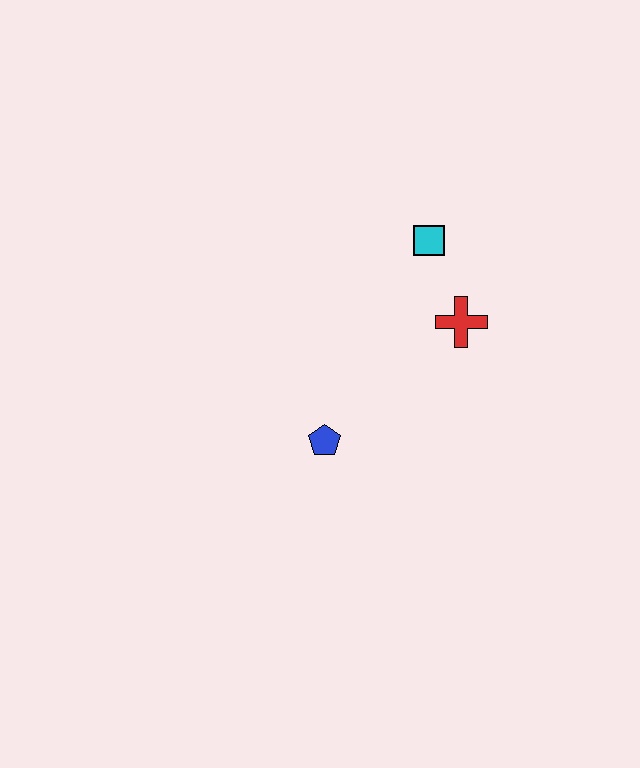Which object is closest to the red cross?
The cyan square is closest to the red cross.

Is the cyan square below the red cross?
No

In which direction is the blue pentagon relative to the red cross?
The blue pentagon is to the left of the red cross.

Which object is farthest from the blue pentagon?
The cyan square is farthest from the blue pentagon.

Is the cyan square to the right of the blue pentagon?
Yes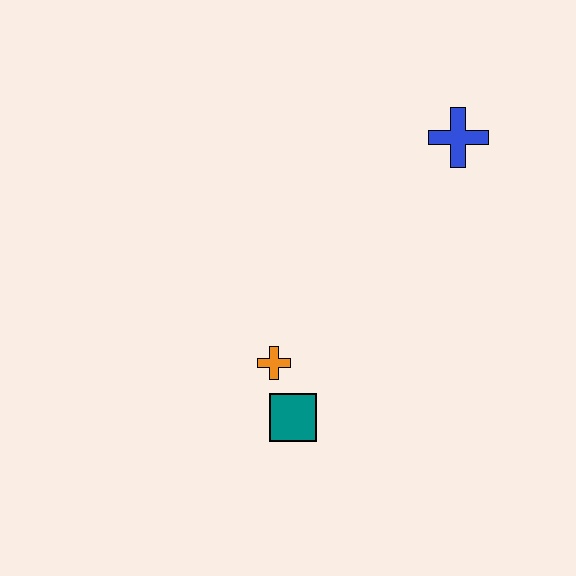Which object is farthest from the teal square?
The blue cross is farthest from the teal square.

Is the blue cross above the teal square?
Yes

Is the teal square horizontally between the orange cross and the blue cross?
Yes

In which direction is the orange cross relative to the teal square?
The orange cross is above the teal square.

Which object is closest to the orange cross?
The teal square is closest to the orange cross.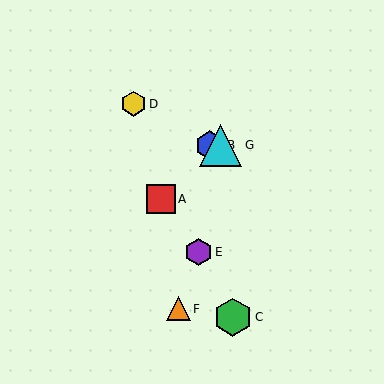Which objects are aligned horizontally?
Objects B, G are aligned horizontally.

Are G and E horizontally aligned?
No, G is at y≈145 and E is at y≈252.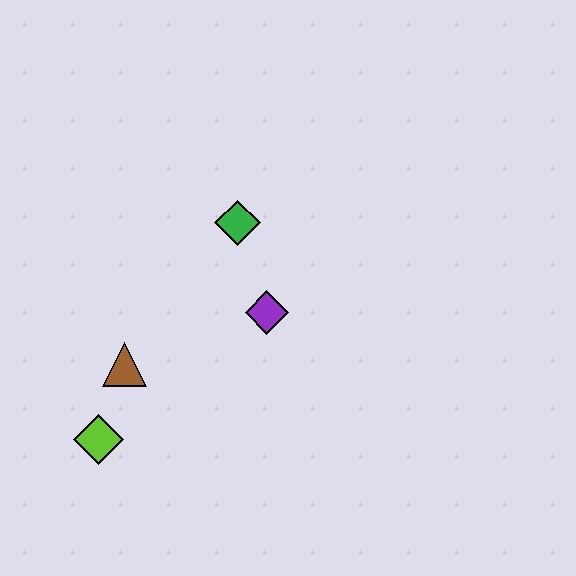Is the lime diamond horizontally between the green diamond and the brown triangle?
No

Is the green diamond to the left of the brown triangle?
No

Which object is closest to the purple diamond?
The green diamond is closest to the purple diamond.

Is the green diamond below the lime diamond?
No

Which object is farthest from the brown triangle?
The green diamond is farthest from the brown triangle.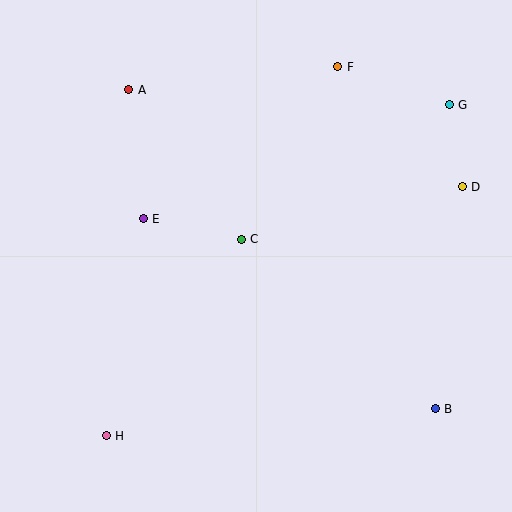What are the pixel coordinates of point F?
Point F is at (338, 67).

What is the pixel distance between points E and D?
The distance between E and D is 321 pixels.